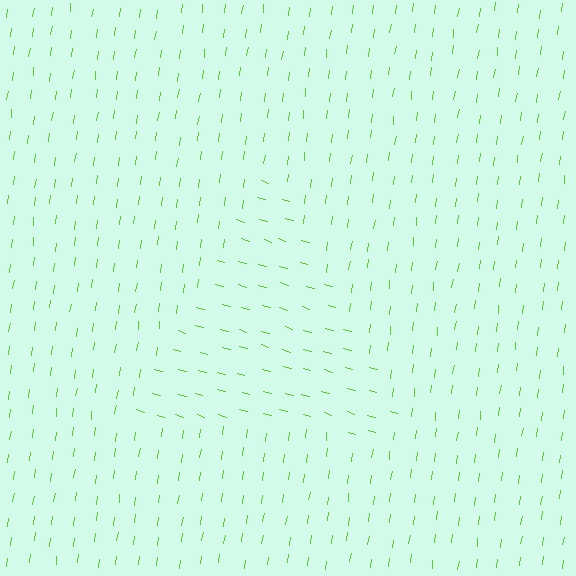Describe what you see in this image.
The image is filled with small lime line segments. A triangle region in the image has lines oriented differently from the surrounding lines, creating a visible texture boundary.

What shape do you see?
I see a triangle.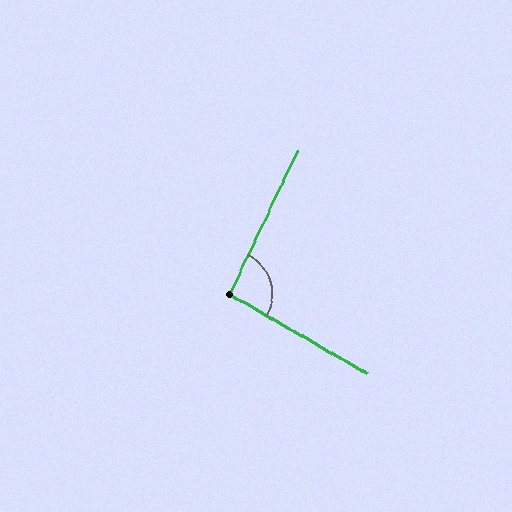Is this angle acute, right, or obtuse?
It is approximately a right angle.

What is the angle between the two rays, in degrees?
Approximately 95 degrees.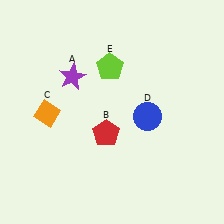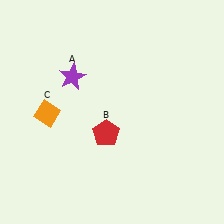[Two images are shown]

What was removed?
The blue circle (D), the lime pentagon (E) were removed in Image 2.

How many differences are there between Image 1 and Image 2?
There are 2 differences between the two images.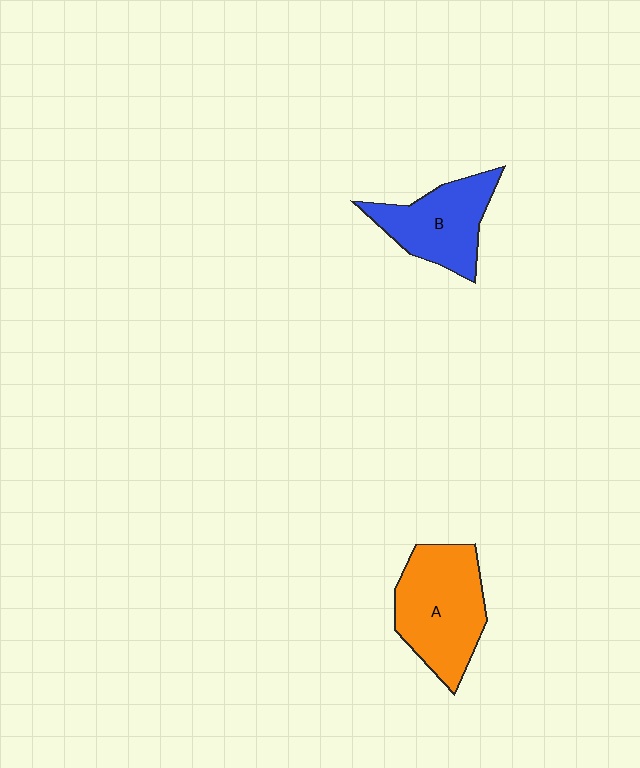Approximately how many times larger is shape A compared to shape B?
Approximately 1.3 times.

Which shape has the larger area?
Shape A (orange).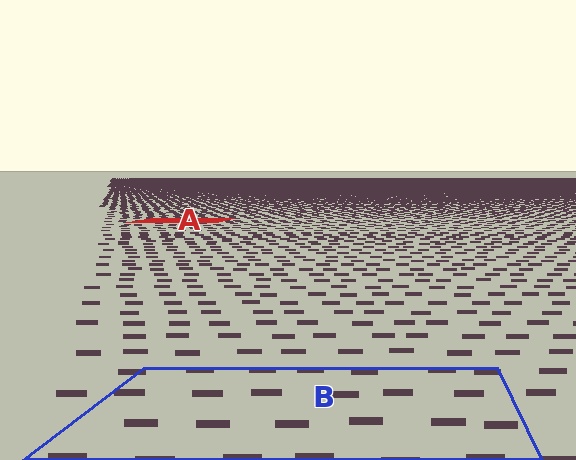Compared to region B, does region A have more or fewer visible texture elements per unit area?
Region A has more texture elements per unit area — they are packed more densely because it is farther away.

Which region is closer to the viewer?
Region B is closer. The texture elements there are larger and more spread out.